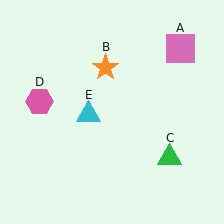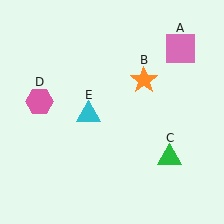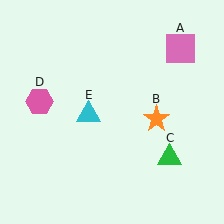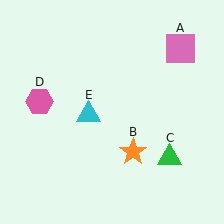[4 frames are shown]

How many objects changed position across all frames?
1 object changed position: orange star (object B).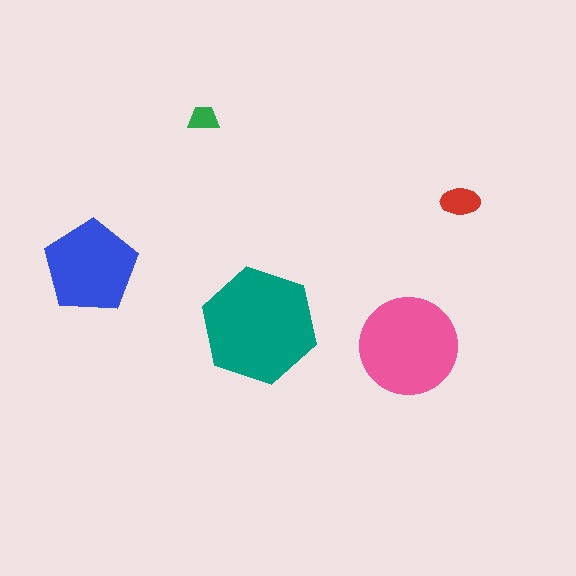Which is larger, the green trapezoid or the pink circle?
The pink circle.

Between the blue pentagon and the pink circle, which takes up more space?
The pink circle.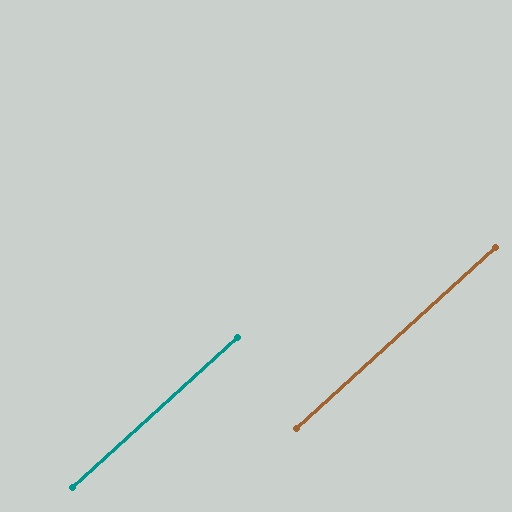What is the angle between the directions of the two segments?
Approximately 0 degrees.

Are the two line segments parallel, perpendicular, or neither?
Parallel — their directions differ by only 0.0°.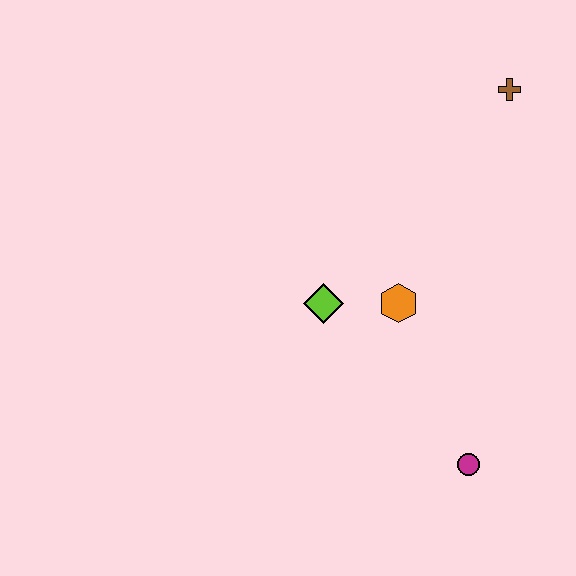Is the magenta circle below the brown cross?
Yes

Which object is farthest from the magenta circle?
The brown cross is farthest from the magenta circle.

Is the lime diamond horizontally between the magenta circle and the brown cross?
No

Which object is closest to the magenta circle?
The orange hexagon is closest to the magenta circle.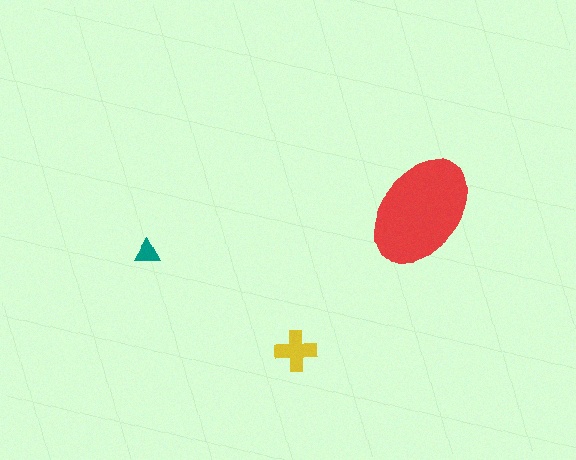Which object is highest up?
The red ellipse is topmost.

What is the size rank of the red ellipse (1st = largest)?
1st.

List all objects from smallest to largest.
The teal triangle, the yellow cross, the red ellipse.